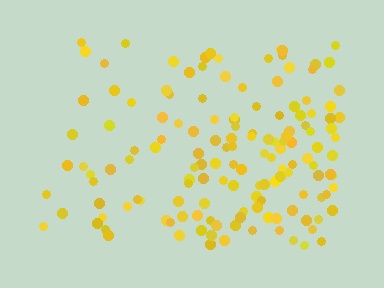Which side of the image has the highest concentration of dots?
The right.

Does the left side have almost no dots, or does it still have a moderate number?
Still a moderate number, just noticeably fewer than the right.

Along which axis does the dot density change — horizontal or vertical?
Horizontal.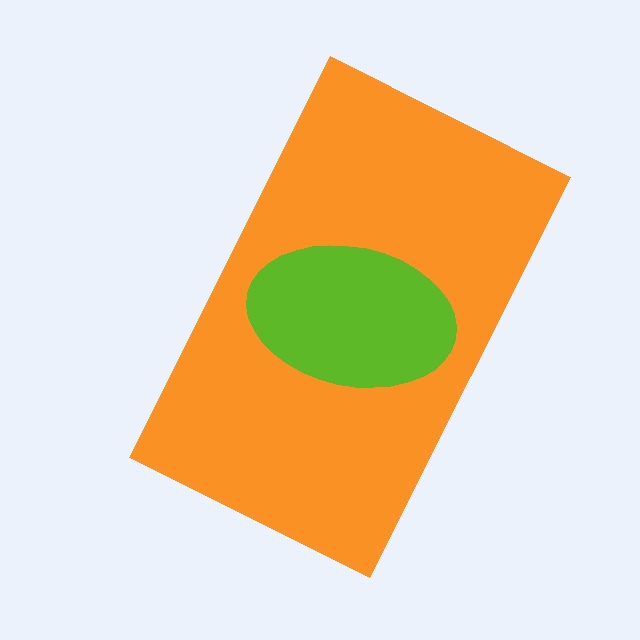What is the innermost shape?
The lime ellipse.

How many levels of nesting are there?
2.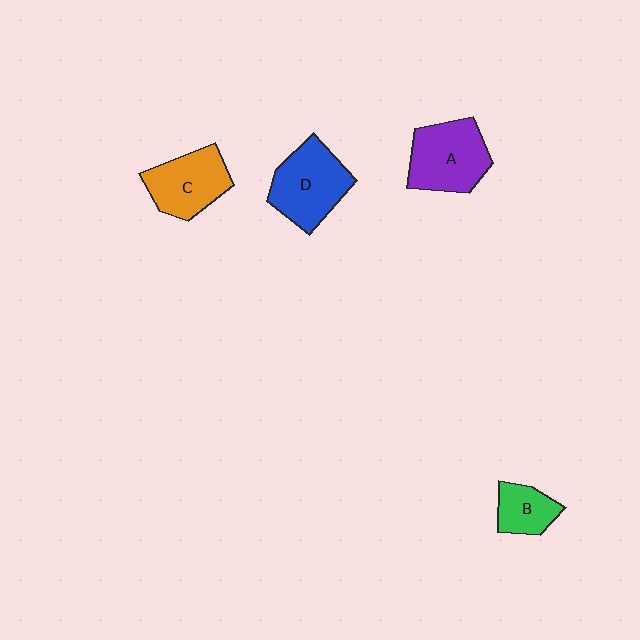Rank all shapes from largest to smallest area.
From largest to smallest: D (blue), A (purple), C (orange), B (green).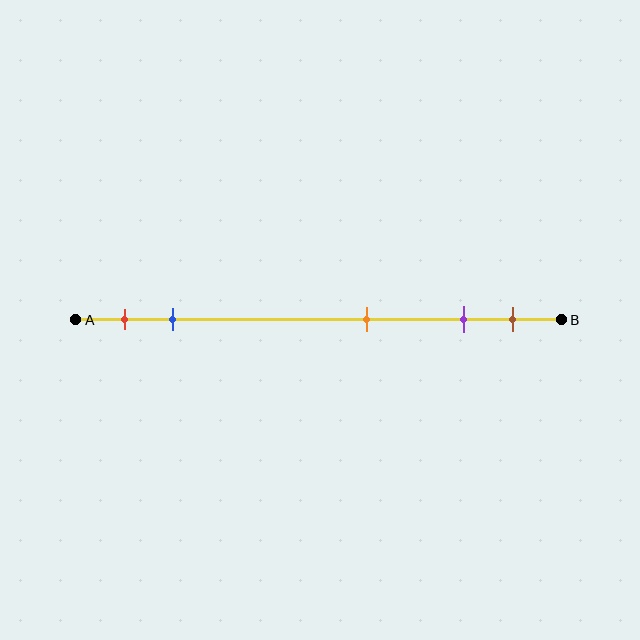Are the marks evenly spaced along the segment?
No, the marks are not evenly spaced.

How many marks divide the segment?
There are 5 marks dividing the segment.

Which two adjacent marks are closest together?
The purple and brown marks are the closest adjacent pair.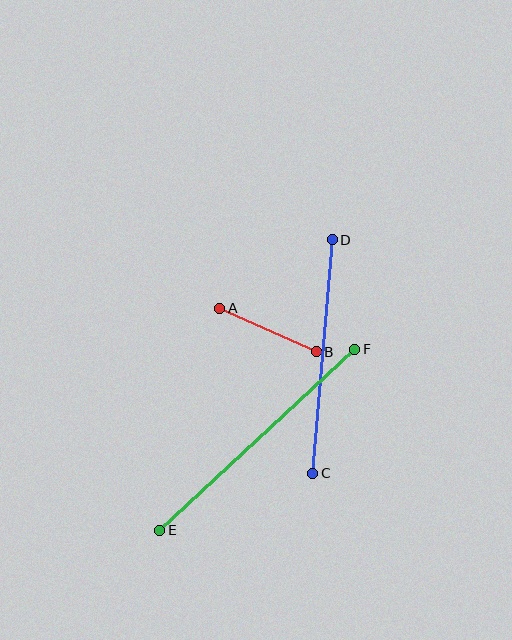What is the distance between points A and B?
The distance is approximately 106 pixels.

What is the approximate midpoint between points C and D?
The midpoint is at approximately (323, 357) pixels.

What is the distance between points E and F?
The distance is approximately 266 pixels.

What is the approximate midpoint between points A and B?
The midpoint is at approximately (268, 330) pixels.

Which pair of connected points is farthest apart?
Points E and F are farthest apart.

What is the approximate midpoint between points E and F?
The midpoint is at approximately (257, 440) pixels.